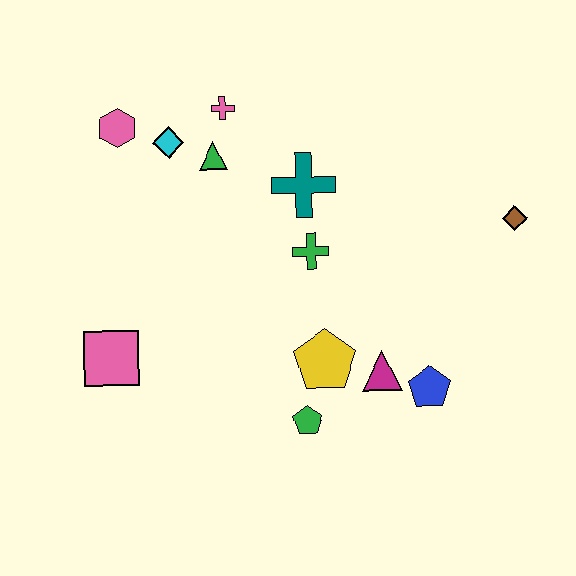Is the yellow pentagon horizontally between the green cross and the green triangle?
No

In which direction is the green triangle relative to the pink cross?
The green triangle is below the pink cross.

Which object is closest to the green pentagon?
The yellow pentagon is closest to the green pentagon.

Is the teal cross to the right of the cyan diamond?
Yes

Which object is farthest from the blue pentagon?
The pink hexagon is farthest from the blue pentagon.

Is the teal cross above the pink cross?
No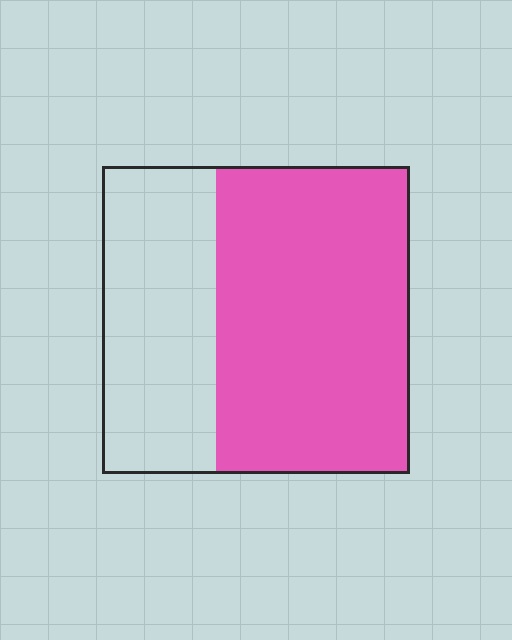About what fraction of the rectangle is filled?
About five eighths (5/8).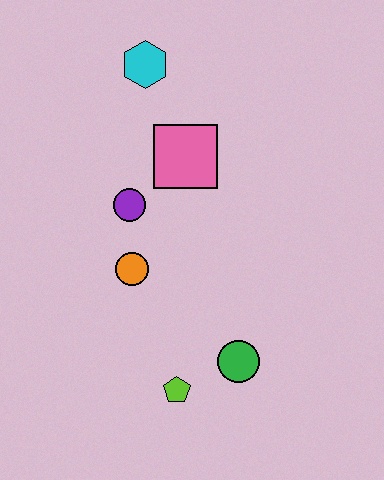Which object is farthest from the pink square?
The lime pentagon is farthest from the pink square.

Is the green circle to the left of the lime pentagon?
No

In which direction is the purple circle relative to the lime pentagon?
The purple circle is above the lime pentagon.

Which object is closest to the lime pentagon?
The green circle is closest to the lime pentagon.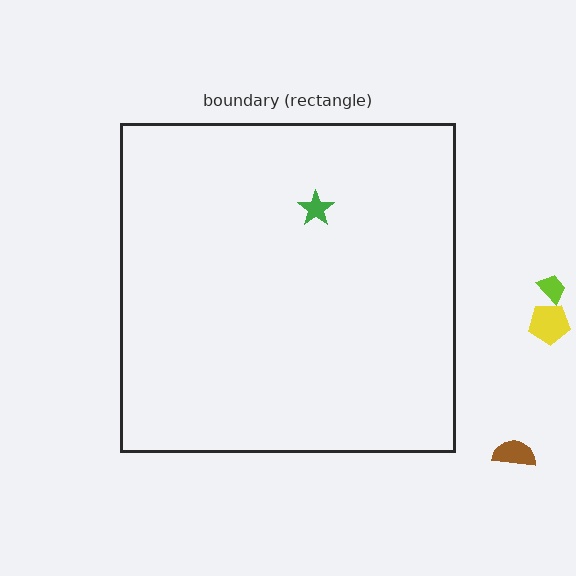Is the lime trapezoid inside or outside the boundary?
Outside.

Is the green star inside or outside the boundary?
Inside.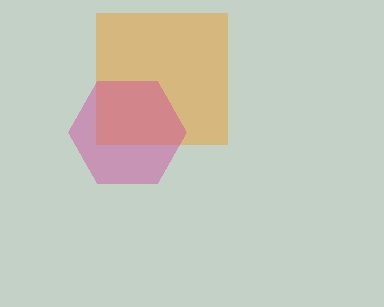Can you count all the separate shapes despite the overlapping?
Yes, there are 2 separate shapes.